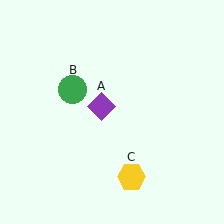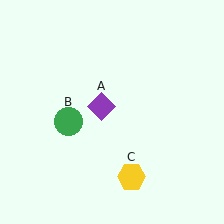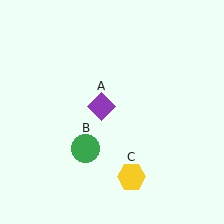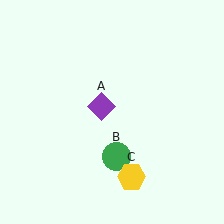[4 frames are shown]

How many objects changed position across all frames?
1 object changed position: green circle (object B).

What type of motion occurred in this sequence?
The green circle (object B) rotated counterclockwise around the center of the scene.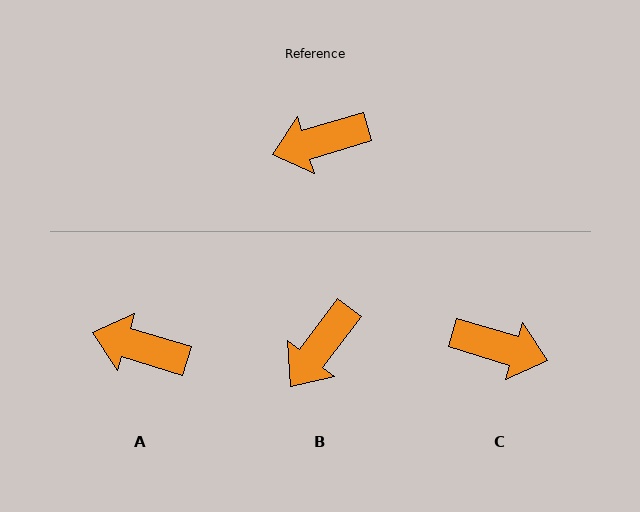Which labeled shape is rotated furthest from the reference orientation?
C, about 147 degrees away.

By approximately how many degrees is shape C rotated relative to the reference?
Approximately 147 degrees counter-clockwise.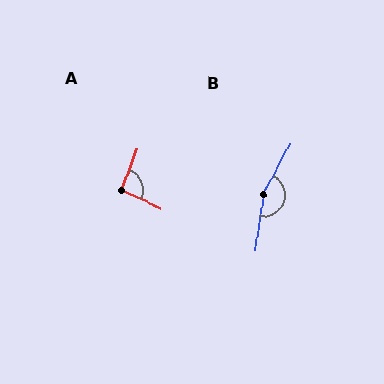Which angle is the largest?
B, at approximately 160 degrees.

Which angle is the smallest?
A, at approximately 94 degrees.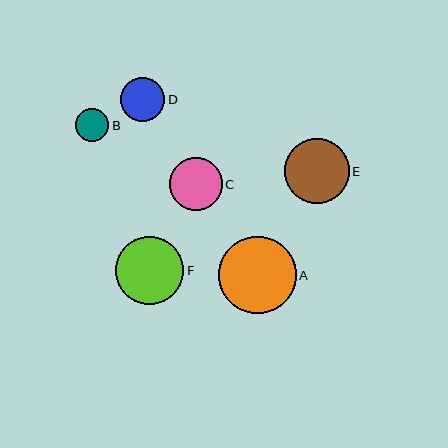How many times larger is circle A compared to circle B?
Circle A is approximately 2.4 times the size of circle B.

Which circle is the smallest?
Circle B is the smallest with a size of approximately 33 pixels.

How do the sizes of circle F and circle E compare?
Circle F and circle E are approximately the same size.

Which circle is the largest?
Circle A is the largest with a size of approximately 78 pixels.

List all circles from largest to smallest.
From largest to smallest: A, F, E, C, D, B.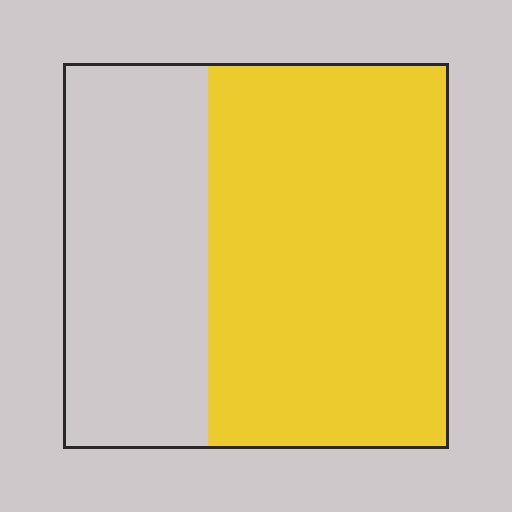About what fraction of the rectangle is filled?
About five eighths (5/8).